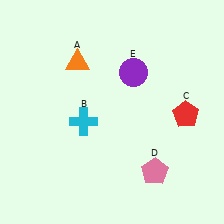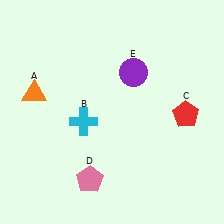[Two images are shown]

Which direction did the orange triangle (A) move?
The orange triangle (A) moved left.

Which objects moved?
The objects that moved are: the orange triangle (A), the pink pentagon (D).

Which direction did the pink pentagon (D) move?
The pink pentagon (D) moved left.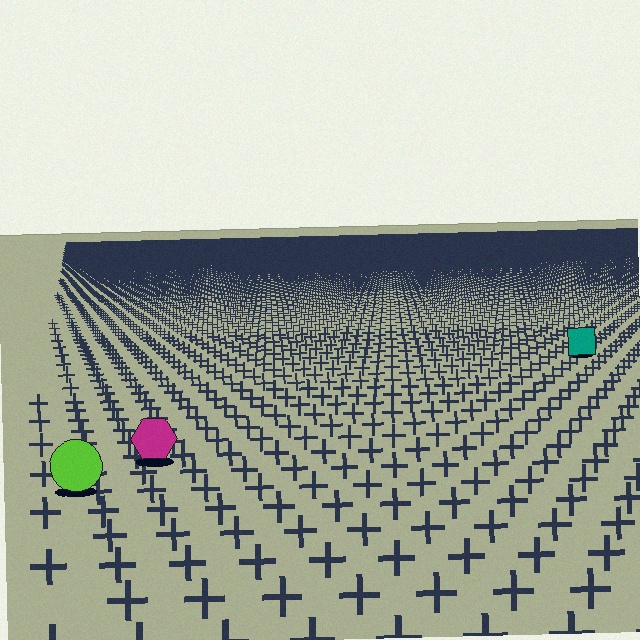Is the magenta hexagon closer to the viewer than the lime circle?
No. The lime circle is closer — you can tell from the texture gradient: the ground texture is coarser near it.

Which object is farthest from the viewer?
The teal square is farthest from the viewer. It appears smaller and the ground texture around it is denser.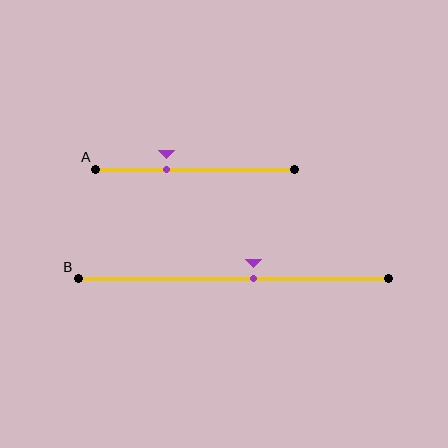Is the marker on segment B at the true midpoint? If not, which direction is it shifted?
No, the marker on segment B is shifted to the right by about 7% of the segment length.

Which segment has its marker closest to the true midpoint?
Segment B has its marker closest to the true midpoint.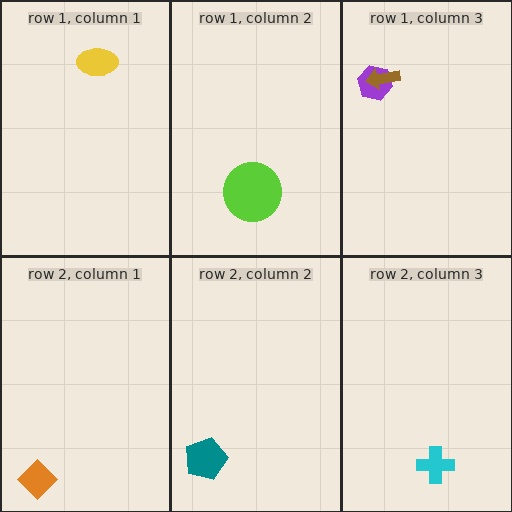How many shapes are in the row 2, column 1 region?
1.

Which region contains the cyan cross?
The row 2, column 3 region.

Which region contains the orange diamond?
The row 2, column 1 region.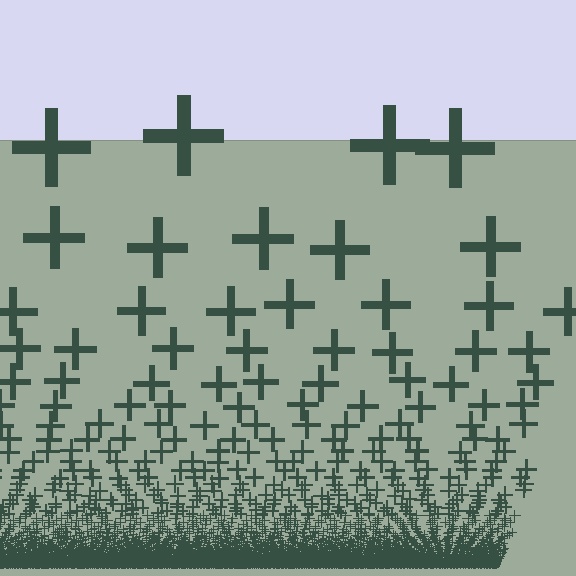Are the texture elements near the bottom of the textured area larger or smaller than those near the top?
Smaller. The gradient is inverted — elements near the bottom are smaller and denser.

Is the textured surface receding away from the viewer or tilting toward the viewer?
The surface appears to tilt toward the viewer. Texture elements get larger and sparser toward the top.